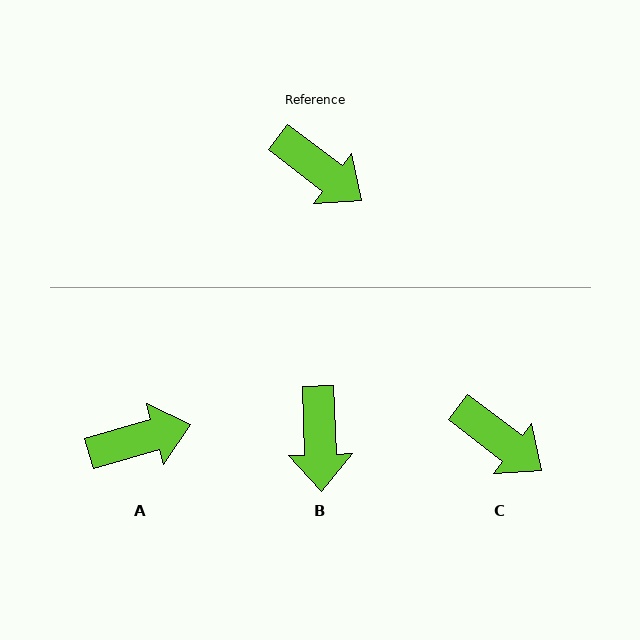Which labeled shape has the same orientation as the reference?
C.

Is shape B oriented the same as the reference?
No, it is off by about 51 degrees.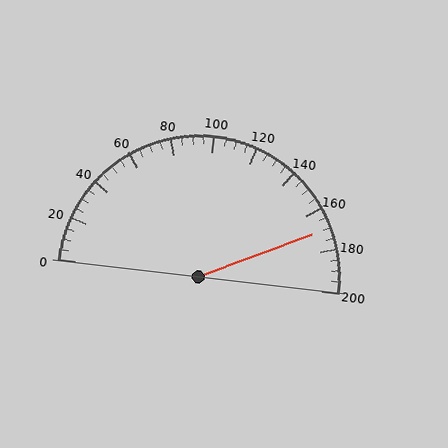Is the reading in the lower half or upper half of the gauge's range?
The reading is in the upper half of the range (0 to 200).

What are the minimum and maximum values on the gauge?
The gauge ranges from 0 to 200.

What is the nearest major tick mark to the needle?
The nearest major tick mark is 160.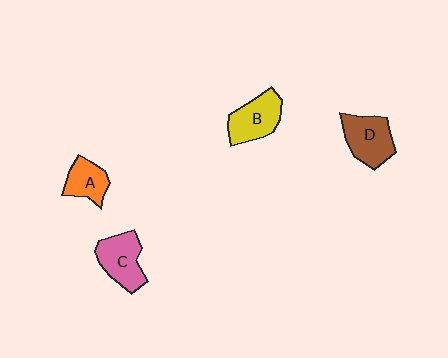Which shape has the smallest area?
Shape A (orange).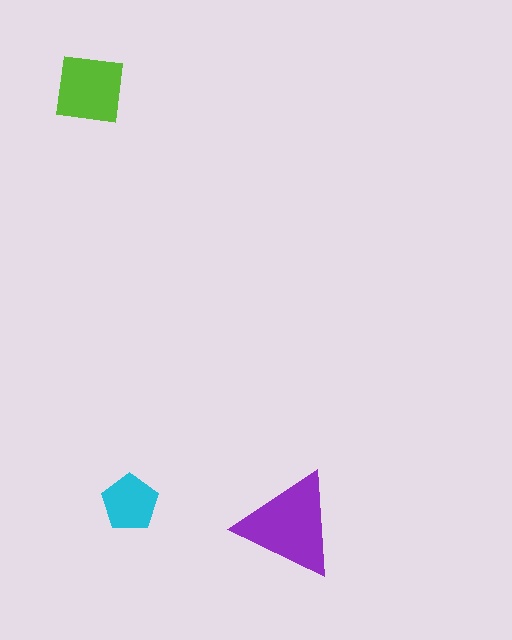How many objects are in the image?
There are 3 objects in the image.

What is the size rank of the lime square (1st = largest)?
2nd.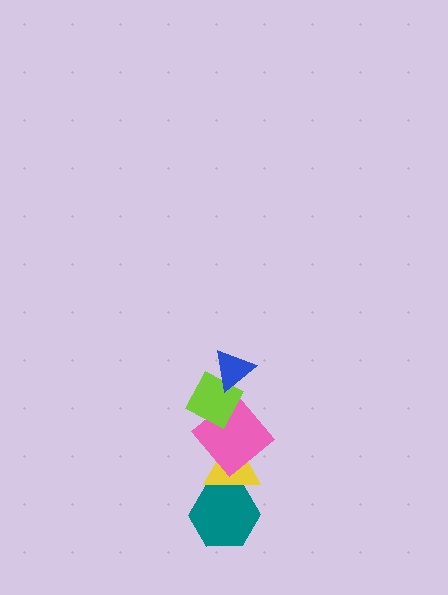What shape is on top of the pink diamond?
The lime diamond is on top of the pink diamond.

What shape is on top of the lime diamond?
The blue triangle is on top of the lime diamond.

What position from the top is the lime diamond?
The lime diamond is 2nd from the top.